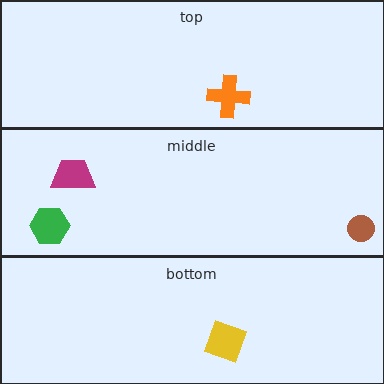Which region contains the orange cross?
The top region.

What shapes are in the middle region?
The brown circle, the magenta trapezoid, the green hexagon.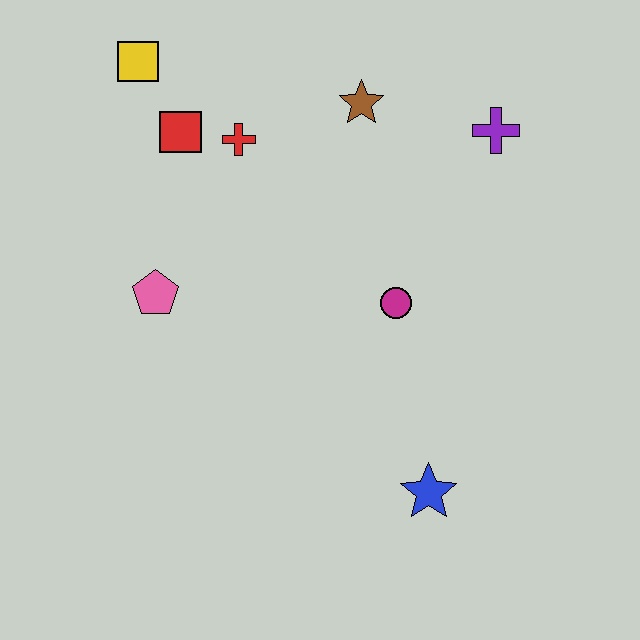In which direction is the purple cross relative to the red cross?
The purple cross is to the right of the red cross.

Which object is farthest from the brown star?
The blue star is farthest from the brown star.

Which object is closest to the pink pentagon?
The red square is closest to the pink pentagon.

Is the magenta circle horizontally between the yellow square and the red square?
No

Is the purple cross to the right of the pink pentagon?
Yes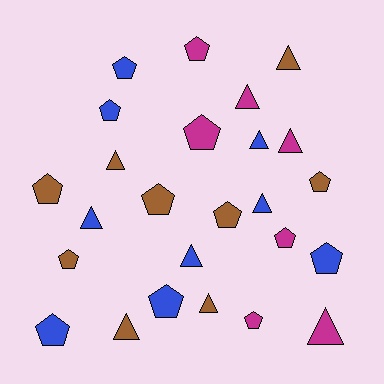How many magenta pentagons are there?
There are 4 magenta pentagons.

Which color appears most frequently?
Brown, with 9 objects.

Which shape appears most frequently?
Pentagon, with 14 objects.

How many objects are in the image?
There are 25 objects.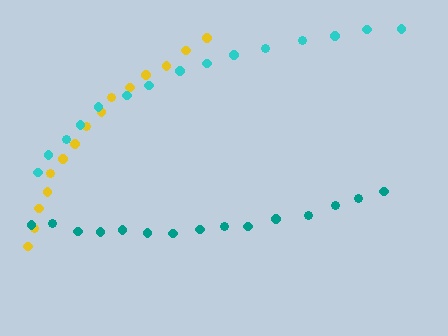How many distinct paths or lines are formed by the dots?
There are 3 distinct paths.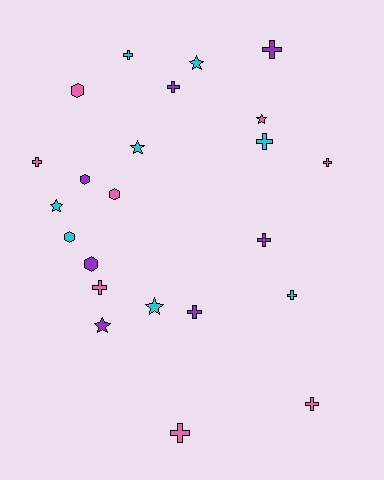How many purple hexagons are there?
There are 2 purple hexagons.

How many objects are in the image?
There are 23 objects.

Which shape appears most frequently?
Cross, with 12 objects.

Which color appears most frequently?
Cyan, with 8 objects.